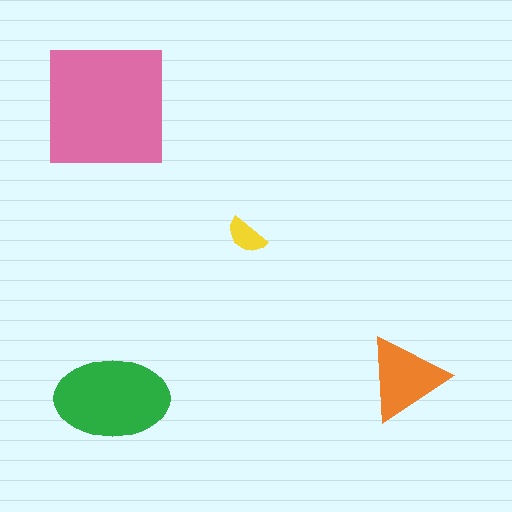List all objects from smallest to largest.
The yellow semicircle, the orange triangle, the green ellipse, the pink square.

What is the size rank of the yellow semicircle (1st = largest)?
4th.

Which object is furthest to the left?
The pink square is leftmost.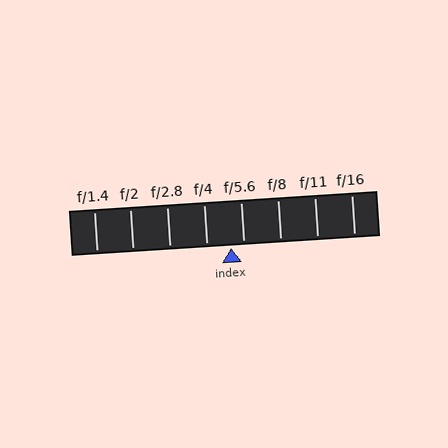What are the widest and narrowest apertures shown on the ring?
The widest aperture shown is f/1.4 and the narrowest is f/16.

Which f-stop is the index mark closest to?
The index mark is closest to f/5.6.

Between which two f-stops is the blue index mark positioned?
The index mark is between f/4 and f/5.6.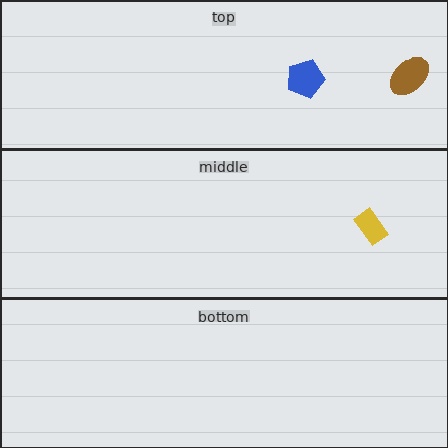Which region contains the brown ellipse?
The top region.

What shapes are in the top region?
The blue pentagon, the brown ellipse.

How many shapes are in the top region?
2.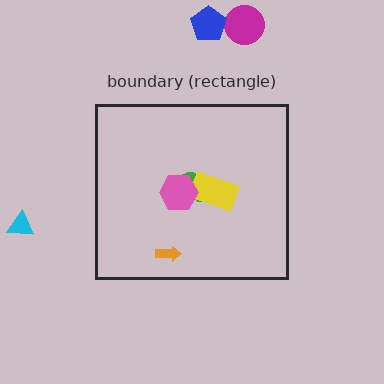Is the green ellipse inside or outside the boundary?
Inside.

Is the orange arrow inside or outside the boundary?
Inside.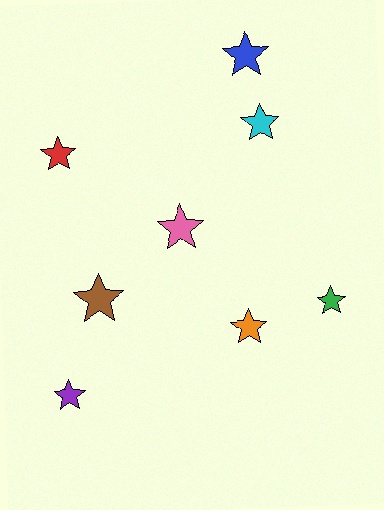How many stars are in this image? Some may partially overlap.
There are 8 stars.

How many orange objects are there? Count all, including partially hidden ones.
There is 1 orange object.